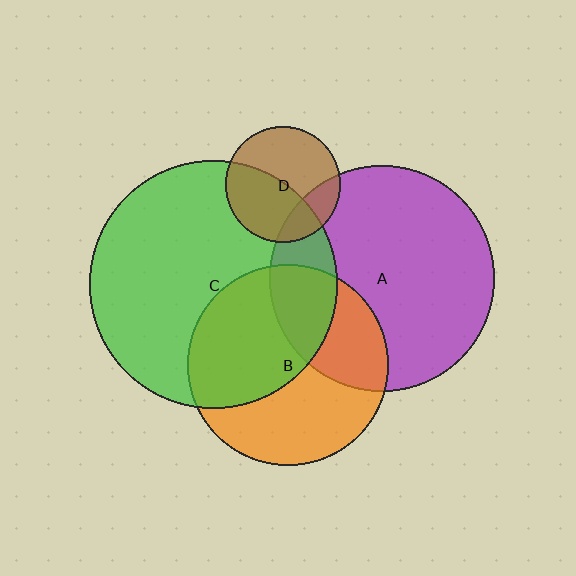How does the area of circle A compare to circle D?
Approximately 3.8 times.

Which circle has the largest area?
Circle C (green).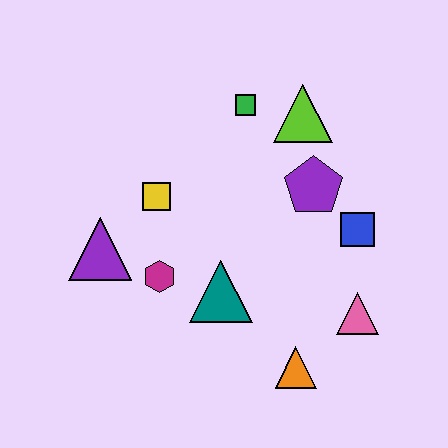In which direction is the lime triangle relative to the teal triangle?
The lime triangle is above the teal triangle.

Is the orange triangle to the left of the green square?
No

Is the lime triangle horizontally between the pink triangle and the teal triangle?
Yes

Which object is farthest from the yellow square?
The pink triangle is farthest from the yellow square.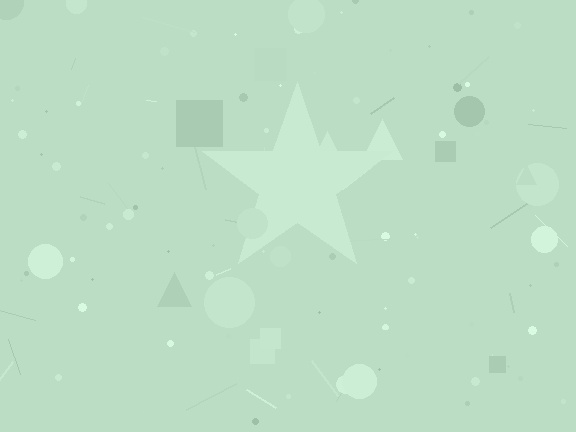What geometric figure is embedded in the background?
A star is embedded in the background.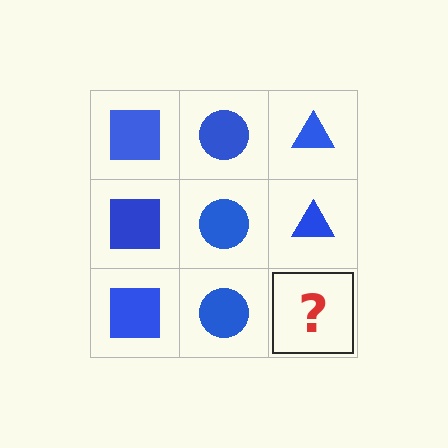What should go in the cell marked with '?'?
The missing cell should contain a blue triangle.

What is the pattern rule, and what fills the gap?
The rule is that each column has a consistent shape. The gap should be filled with a blue triangle.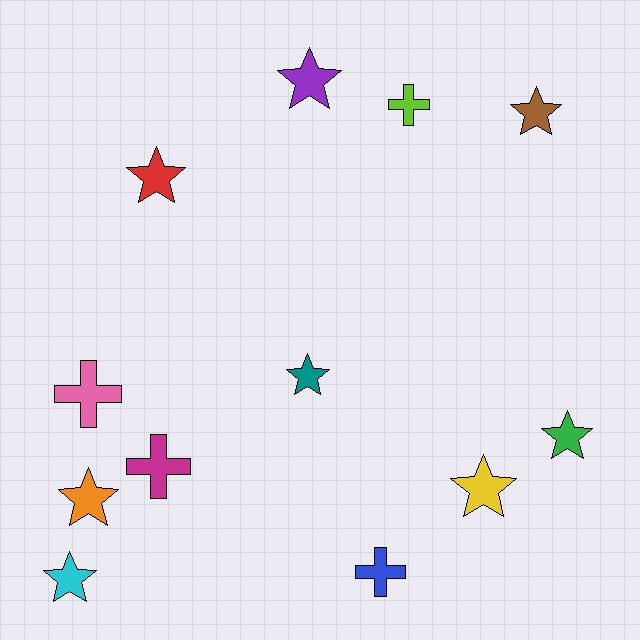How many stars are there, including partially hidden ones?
There are 8 stars.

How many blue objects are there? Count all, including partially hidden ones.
There is 1 blue object.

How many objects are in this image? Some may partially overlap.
There are 12 objects.